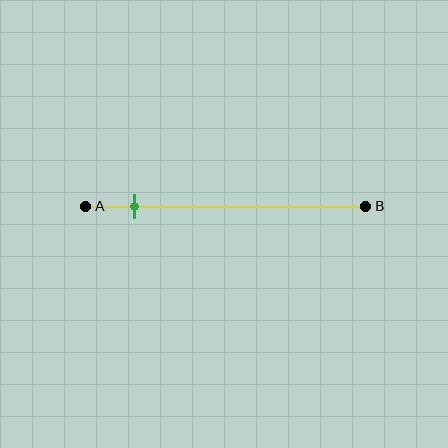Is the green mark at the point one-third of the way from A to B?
No, the mark is at about 15% from A, not at the 33% one-third point.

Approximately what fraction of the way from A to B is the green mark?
The green mark is approximately 15% of the way from A to B.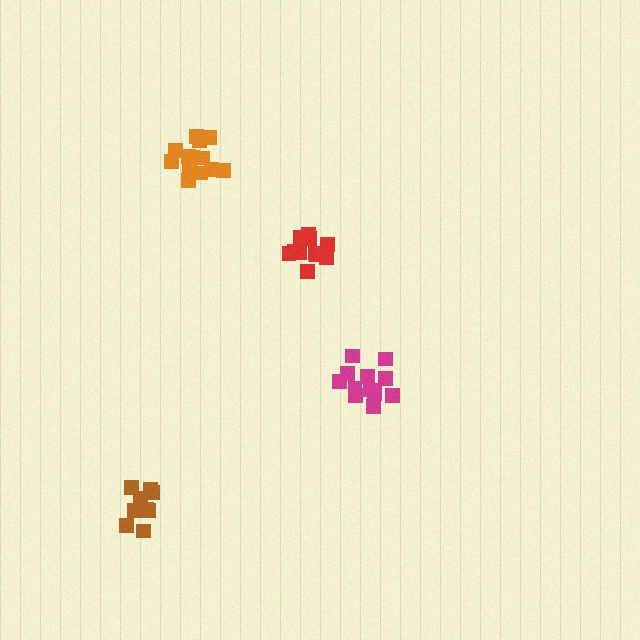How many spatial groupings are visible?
There are 4 spatial groupings.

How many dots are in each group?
Group 1: 13 dots, Group 2: 13 dots, Group 3: 12 dots, Group 4: 10 dots (48 total).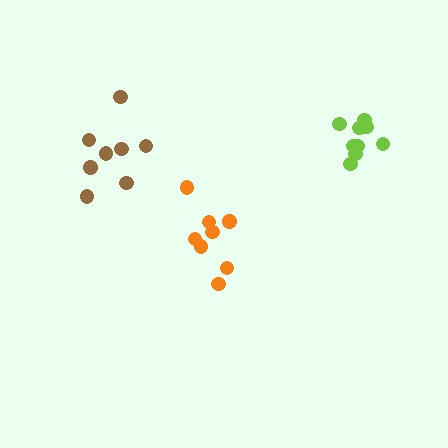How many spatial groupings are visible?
There are 3 spatial groupings.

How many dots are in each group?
Group 1: 8 dots, Group 2: 9 dots, Group 3: 8 dots (25 total).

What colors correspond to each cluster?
The clusters are colored: orange, lime, brown.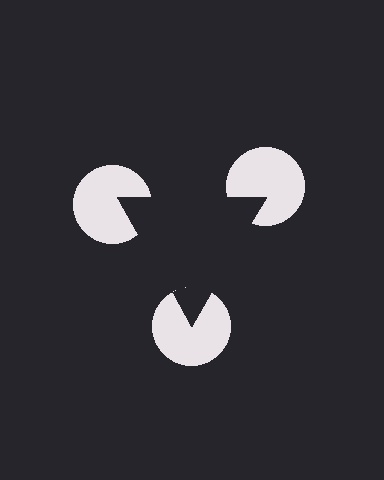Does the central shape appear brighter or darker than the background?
It typically appears slightly darker than the background, even though no actual brightness change is drawn.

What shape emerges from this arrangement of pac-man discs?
An illusory triangle — its edges are inferred from the aligned wedge cuts in the pac-man discs, not physically drawn.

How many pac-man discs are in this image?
There are 3 — one at each vertex of the illusory triangle.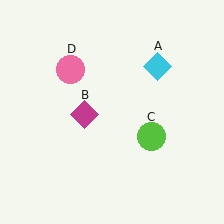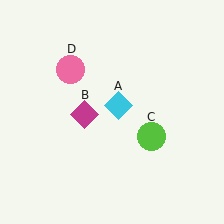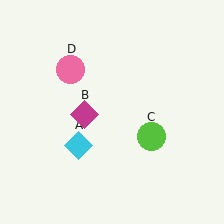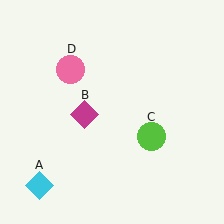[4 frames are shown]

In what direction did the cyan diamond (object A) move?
The cyan diamond (object A) moved down and to the left.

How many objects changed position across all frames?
1 object changed position: cyan diamond (object A).